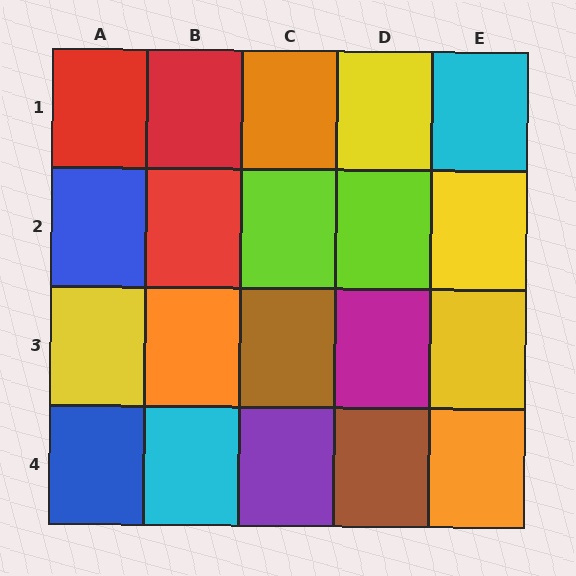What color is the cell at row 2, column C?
Lime.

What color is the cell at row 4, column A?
Blue.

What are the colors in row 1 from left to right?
Red, red, orange, yellow, cyan.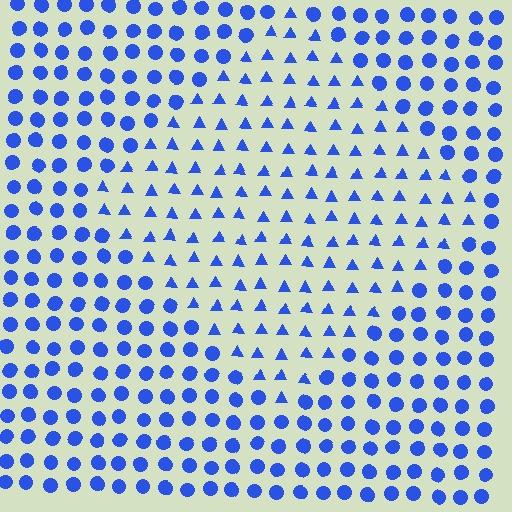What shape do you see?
I see a diamond.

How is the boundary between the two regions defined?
The boundary is defined by a change in element shape: triangles inside vs. circles outside. All elements share the same color and spacing.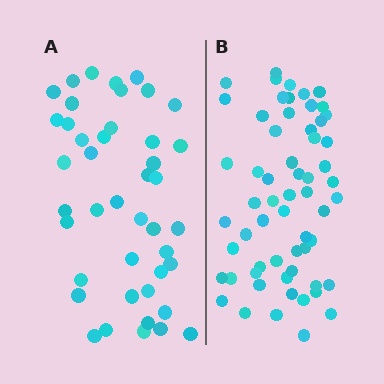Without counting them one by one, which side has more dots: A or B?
Region B (the right region) has more dots.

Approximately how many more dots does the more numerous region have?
Region B has approximately 15 more dots than region A.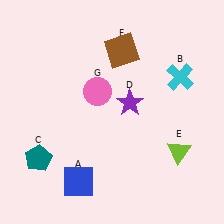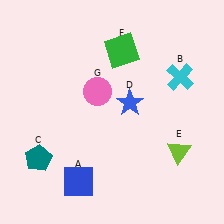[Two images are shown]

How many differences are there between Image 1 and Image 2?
There are 2 differences between the two images.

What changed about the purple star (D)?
In Image 1, D is purple. In Image 2, it changed to blue.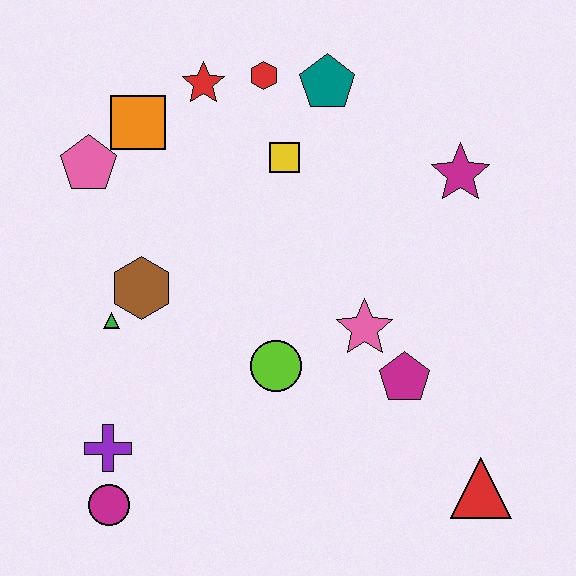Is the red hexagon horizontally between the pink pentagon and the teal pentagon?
Yes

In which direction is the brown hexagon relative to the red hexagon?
The brown hexagon is below the red hexagon.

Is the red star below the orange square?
No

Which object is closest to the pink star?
The magenta pentagon is closest to the pink star.